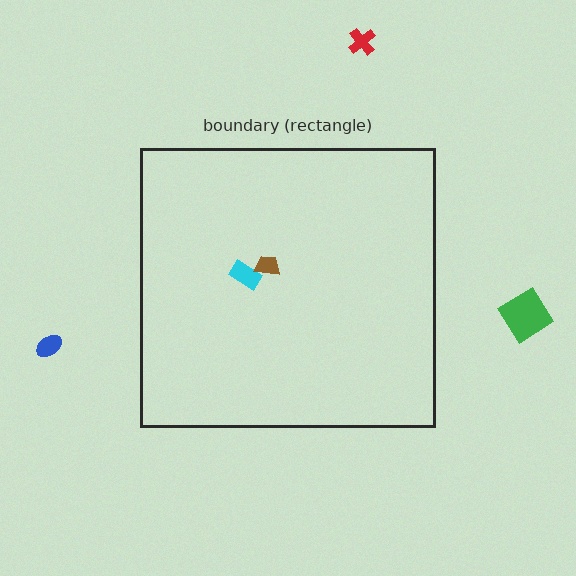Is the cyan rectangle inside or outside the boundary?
Inside.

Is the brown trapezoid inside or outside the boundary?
Inside.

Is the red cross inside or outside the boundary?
Outside.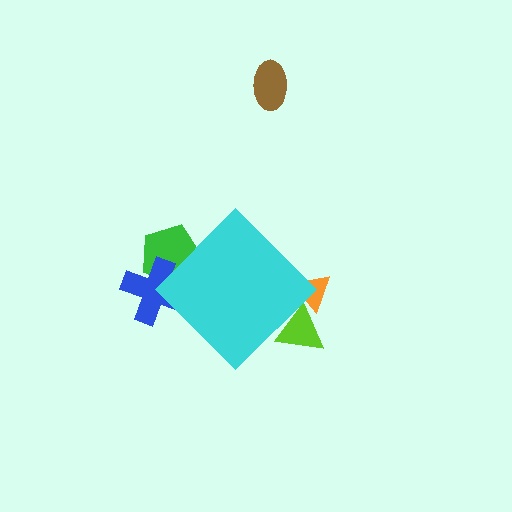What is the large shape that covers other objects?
A cyan diamond.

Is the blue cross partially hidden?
Yes, the blue cross is partially hidden behind the cyan diamond.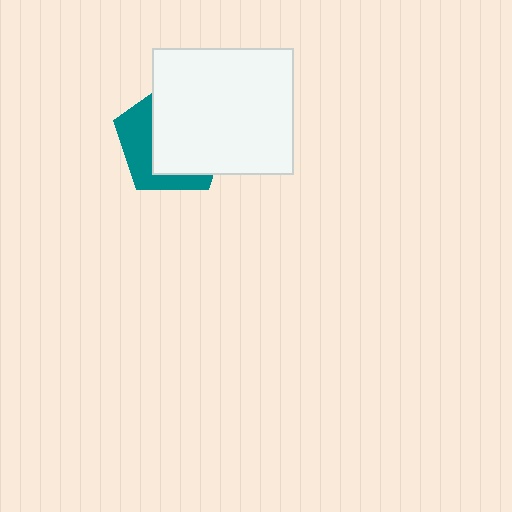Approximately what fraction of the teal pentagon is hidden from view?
Roughly 64% of the teal pentagon is hidden behind the white rectangle.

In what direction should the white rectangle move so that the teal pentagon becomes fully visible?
The white rectangle should move right. That is the shortest direction to clear the overlap and leave the teal pentagon fully visible.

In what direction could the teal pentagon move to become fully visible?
The teal pentagon could move left. That would shift it out from behind the white rectangle entirely.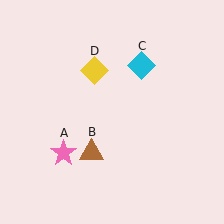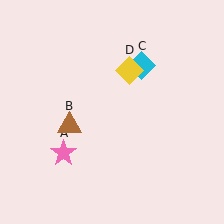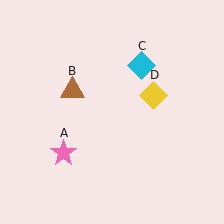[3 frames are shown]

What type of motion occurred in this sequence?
The brown triangle (object B), yellow diamond (object D) rotated clockwise around the center of the scene.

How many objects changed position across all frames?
2 objects changed position: brown triangle (object B), yellow diamond (object D).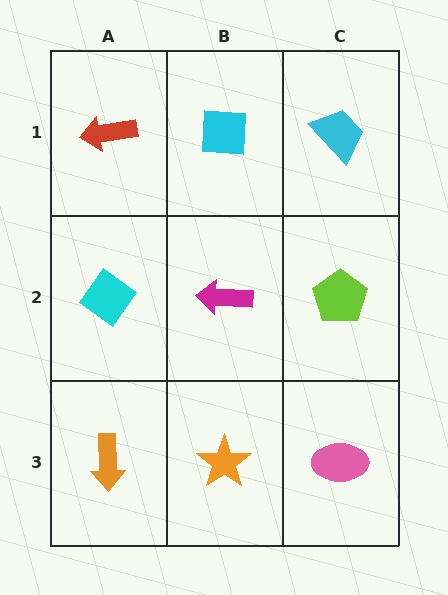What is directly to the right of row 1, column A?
A cyan square.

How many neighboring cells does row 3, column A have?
2.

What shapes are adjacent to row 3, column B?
A magenta arrow (row 2, column B), an orange arrow (row 3, column A), a pink ellipse (row 3, column C).